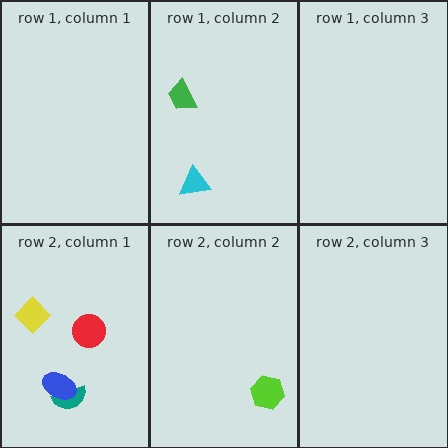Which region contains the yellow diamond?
The row 2, column 1 region.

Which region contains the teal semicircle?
The row 2, column 1 region.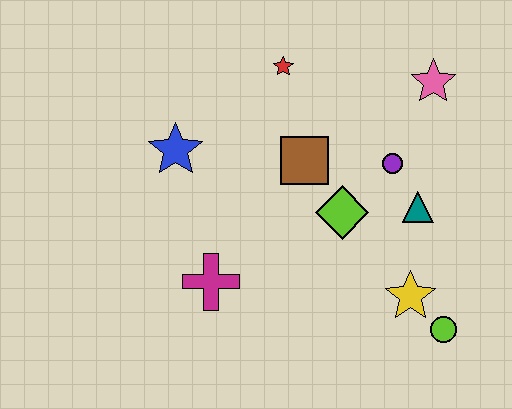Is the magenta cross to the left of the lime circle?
Yes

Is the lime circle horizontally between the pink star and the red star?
No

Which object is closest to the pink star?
The purple circle is closest to the pink star.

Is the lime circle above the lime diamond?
No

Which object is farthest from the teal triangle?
The blue star is farthest from the teal triangle.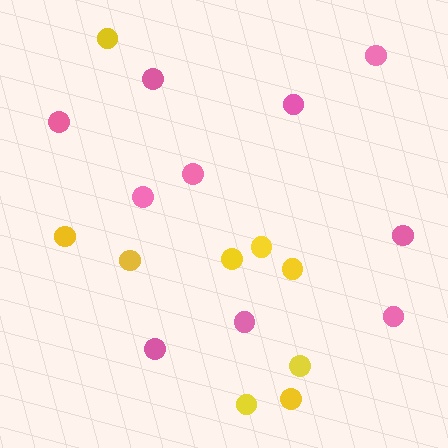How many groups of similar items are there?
There are 2 groups: one group of yellow circles (9) and one group of pink circles (10).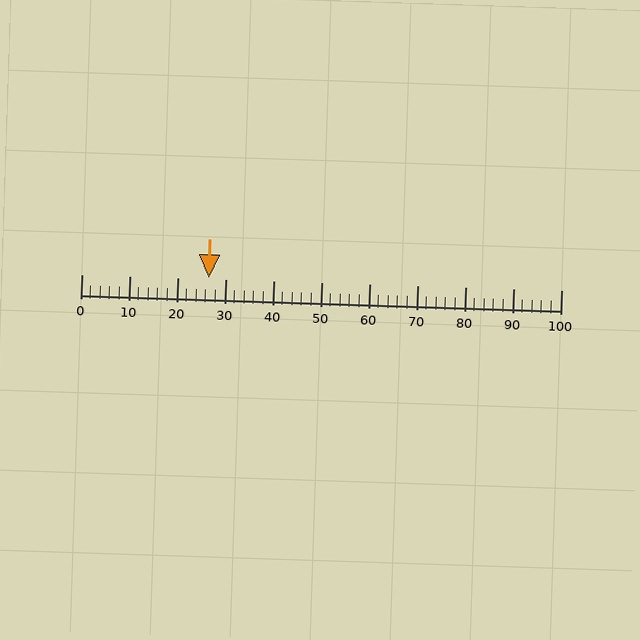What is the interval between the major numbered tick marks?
The major tick marks are spaced 10 units apart.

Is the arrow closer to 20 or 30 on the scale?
The arrow is closer to 30.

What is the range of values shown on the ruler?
The ruler shows values from 0 to 100.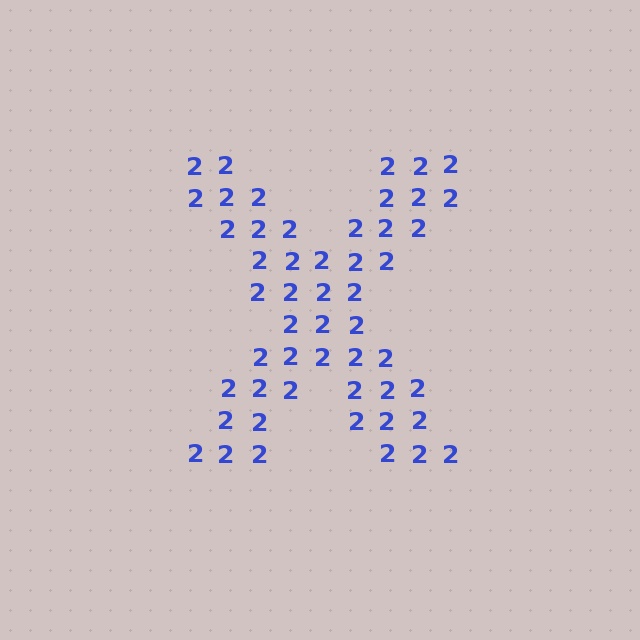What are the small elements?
The small elements are digit 2's.